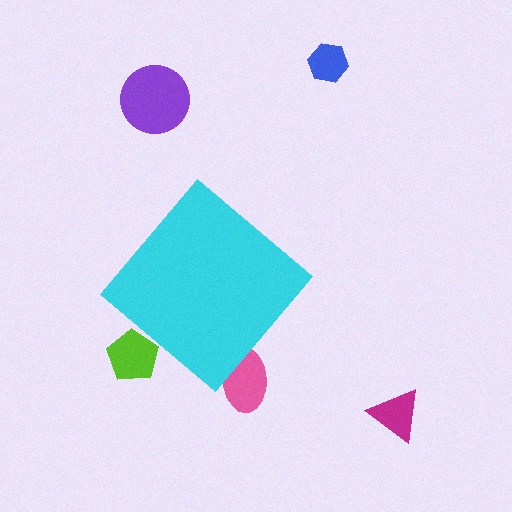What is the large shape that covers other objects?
A cyan diamond.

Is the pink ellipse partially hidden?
Yes, the pink ellipse is partially hidden behind the cyan diamond.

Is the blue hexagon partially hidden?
No, the blue hexagon is fully visible.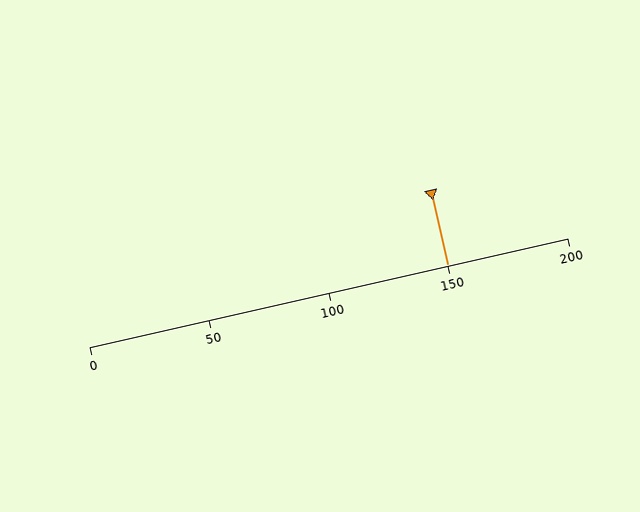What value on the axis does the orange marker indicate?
The marker indicates approximately 150.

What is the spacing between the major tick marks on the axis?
The major ticks are spaced 50 apart.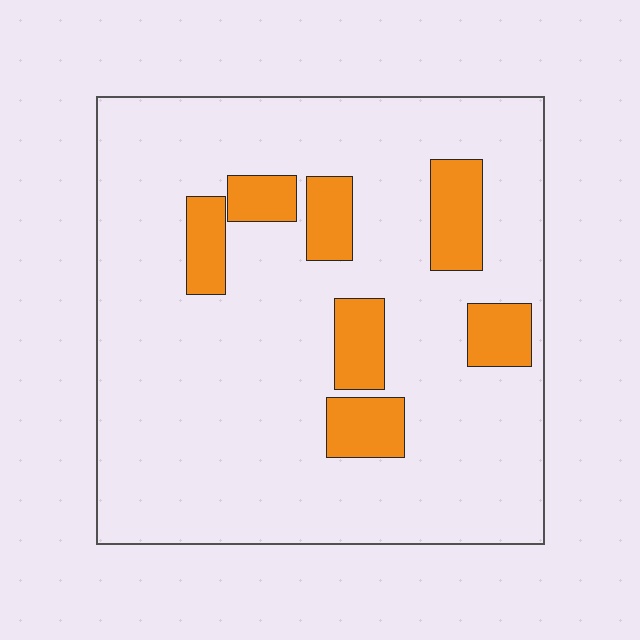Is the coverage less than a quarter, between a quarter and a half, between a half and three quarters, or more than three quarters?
Less than a quarter.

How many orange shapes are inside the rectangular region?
7.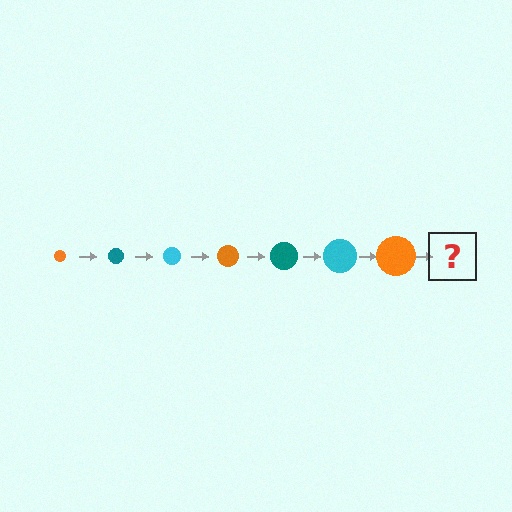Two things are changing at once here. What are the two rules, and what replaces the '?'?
The two rules are that the circle grows larger each step and the color cycles through orange, teal, and cyan. The '?' should be a teal circle, larger than the previous one.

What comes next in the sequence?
The next element should be a teal circle, larger than the previous one.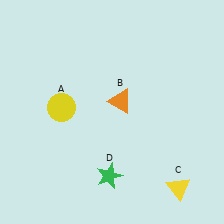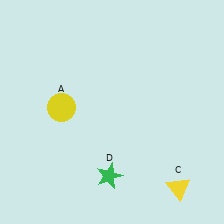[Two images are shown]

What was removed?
The orange triangle (B) was removed in Image 2.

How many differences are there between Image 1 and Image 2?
There is 1 difference between the two images.